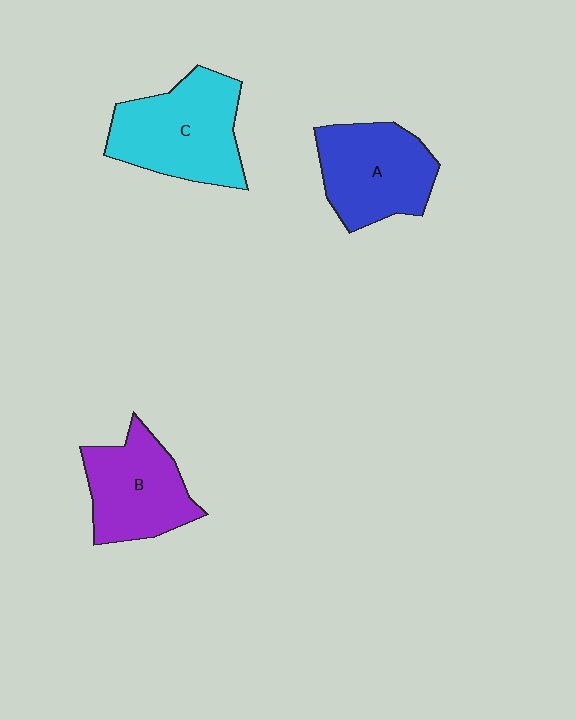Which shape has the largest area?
Shape C (cyan).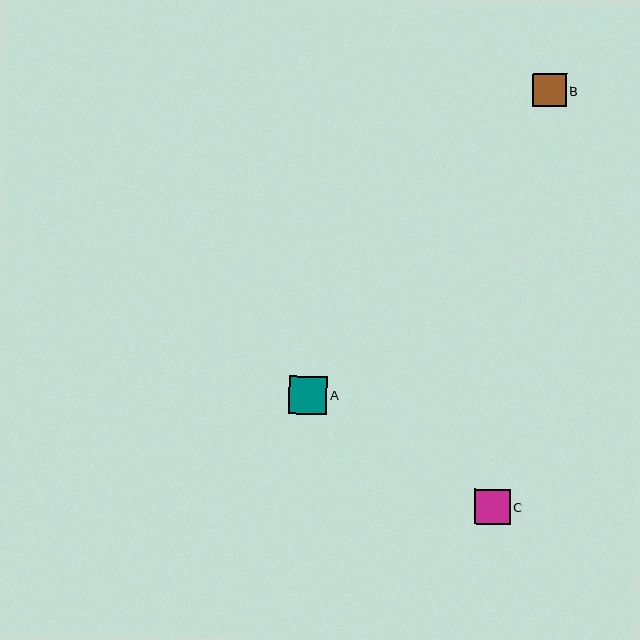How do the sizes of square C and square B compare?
Square C and square B are approximately the same size.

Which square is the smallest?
Square B is the smallest with a size of approximately 33 pixels.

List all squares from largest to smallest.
From largest to smallest: A, C, B.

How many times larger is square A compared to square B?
Square A is approximately 1.1 times the size of square B.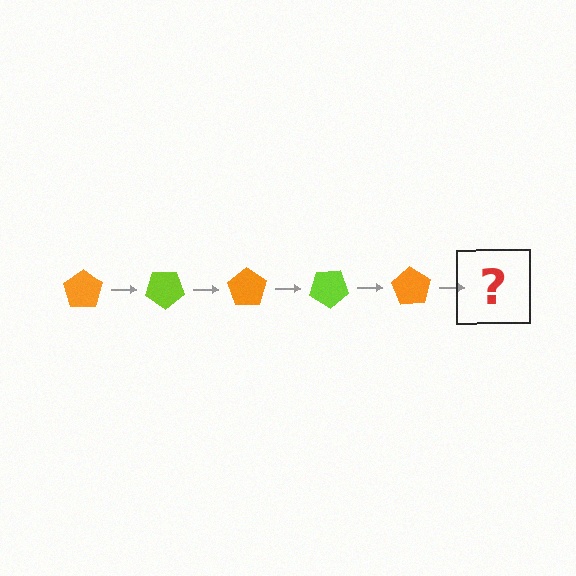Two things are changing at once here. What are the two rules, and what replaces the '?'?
The two rules are that it rotates 35 degrees each step and the color cycles through orange and lime. The '?' should be a lime pentagon, rotated 175 degrees from the start.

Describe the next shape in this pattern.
It should be a lime pentagon, rotated 175 degrees from the start.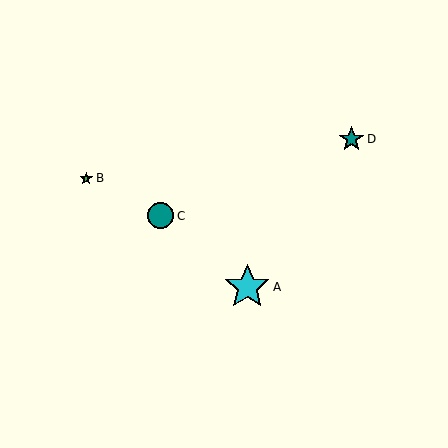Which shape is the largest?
The cyan star (labeled A) is the largest.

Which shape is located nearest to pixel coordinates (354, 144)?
The teal star (labeled D) at (352, 139) is nearest to that location.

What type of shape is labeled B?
Shape B is a green star.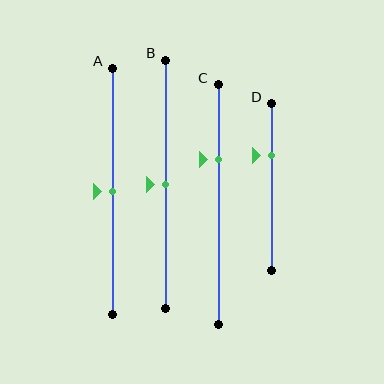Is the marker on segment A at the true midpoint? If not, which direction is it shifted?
Yes, the marker on segment A is at the true midpoint.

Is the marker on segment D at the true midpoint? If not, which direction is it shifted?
No, the marker on segment D is shifted upward by about 19% of the segment length.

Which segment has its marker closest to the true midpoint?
Segment A has its marker closest to the true midpoint.